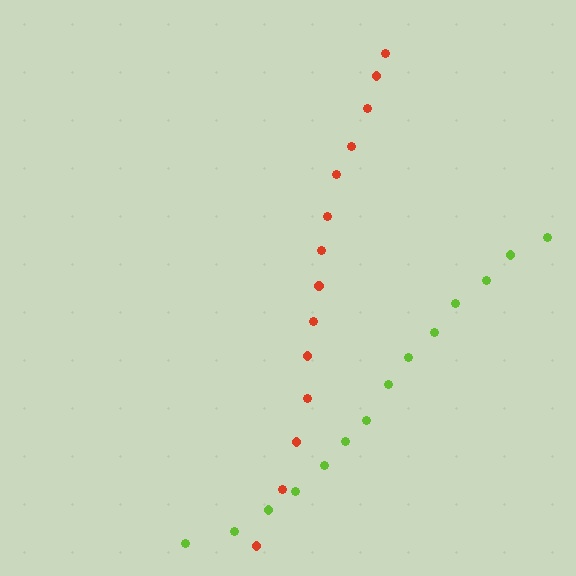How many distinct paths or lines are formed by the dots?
There are 2 distinct paths.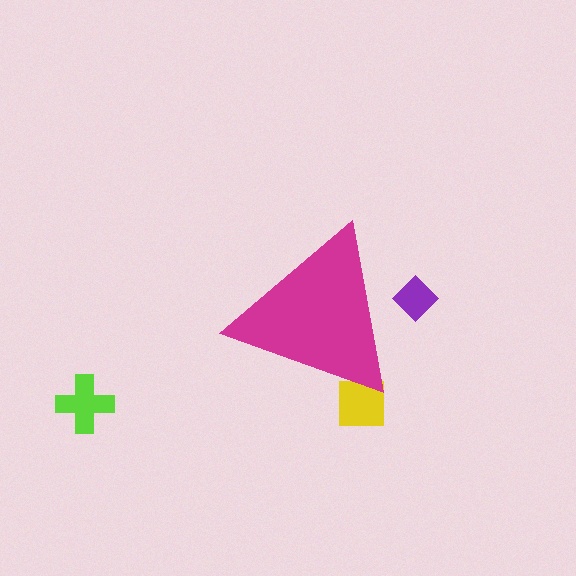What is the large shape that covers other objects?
A magenta triangle.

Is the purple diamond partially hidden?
Yes, the purple diamond is partially hidden behind the magenta triangle.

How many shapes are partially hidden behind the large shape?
2 shapes are partially hidden.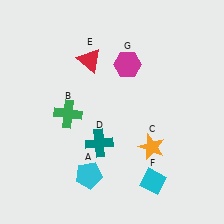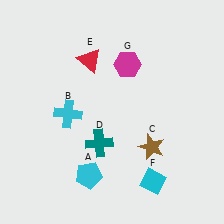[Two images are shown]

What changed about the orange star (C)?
In Image 1, C is orange. In Image 2, it changed to brown.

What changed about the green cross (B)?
In Image 1, B is green. In Image 2, it changed to cyan.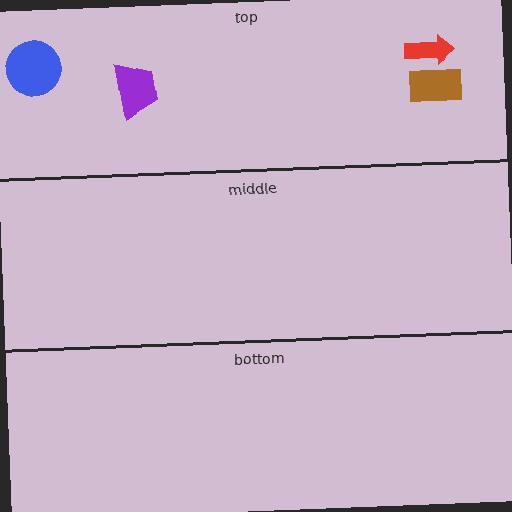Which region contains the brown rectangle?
The top region.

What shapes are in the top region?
The red arrow, the brown rectangle, the purple trapezoid, the blue circle.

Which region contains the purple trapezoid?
The top region.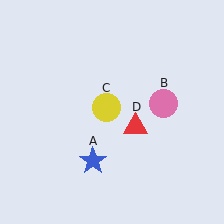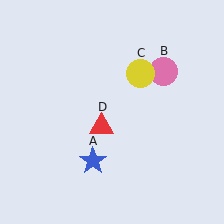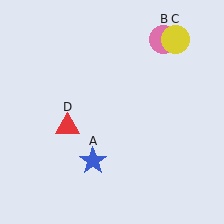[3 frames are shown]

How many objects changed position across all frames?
3 objects changed position: pink circle (object B), yellow circle (object C), red triangle (object D).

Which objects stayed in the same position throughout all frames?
Blue star (object A) remained stationary.